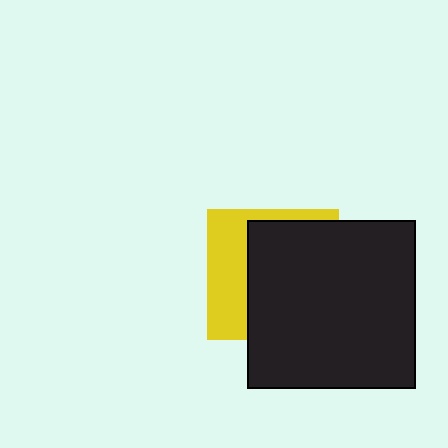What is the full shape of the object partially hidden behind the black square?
The partially hidden object is a yellow square.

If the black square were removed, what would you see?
You would see the complete yellow square.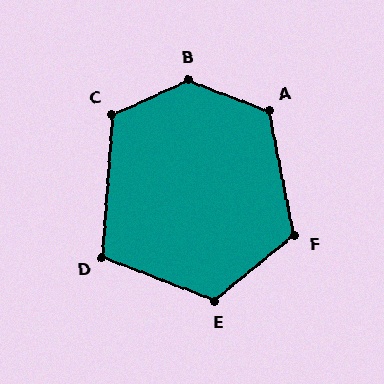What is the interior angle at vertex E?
Approximately 119 degrees (obtuse).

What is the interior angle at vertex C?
Approximately 118 degrees (obtuse).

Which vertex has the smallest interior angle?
D, at approximately 107 degrees.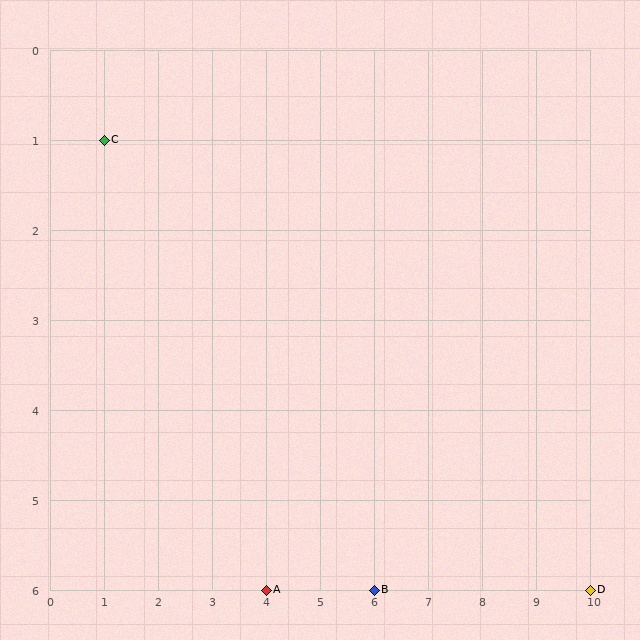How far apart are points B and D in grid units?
Points B and D are 4 columns apart.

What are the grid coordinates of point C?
Point C is at grid coordinates (1, 1).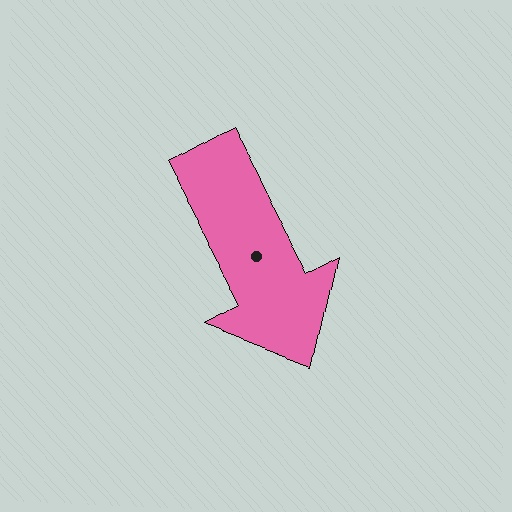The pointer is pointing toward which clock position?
Roughly 5 o'clock.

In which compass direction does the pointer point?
Southeast.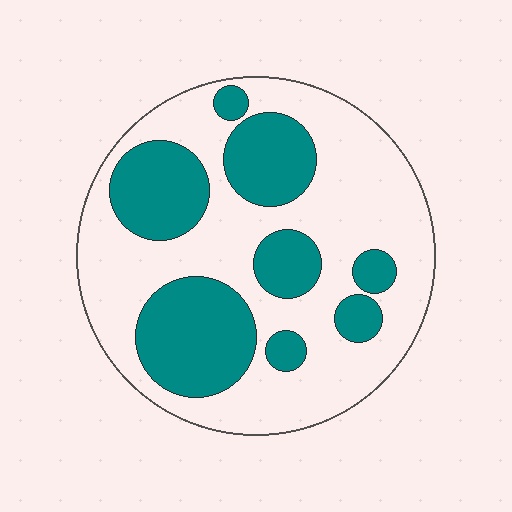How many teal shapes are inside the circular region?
8.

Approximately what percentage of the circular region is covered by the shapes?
Approximately 35%.